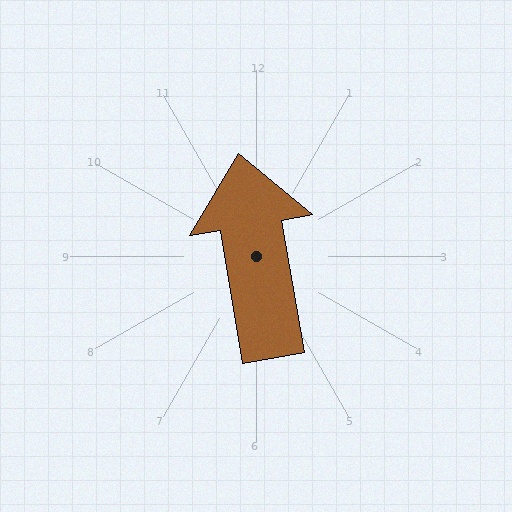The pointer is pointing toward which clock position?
Roughly 12 o'clock.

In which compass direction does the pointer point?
North.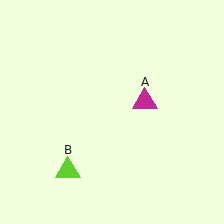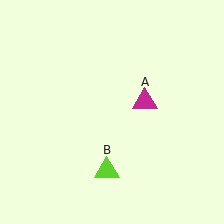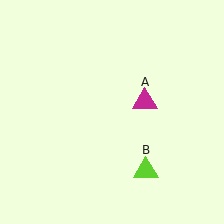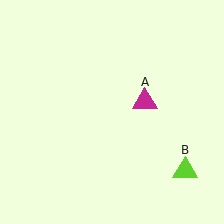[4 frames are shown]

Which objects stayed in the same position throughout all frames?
Magenta triangle (object A) remained stationary.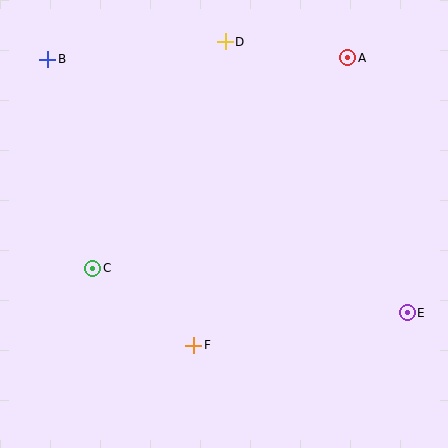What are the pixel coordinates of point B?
Point B is at (48, 59).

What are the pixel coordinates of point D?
Point D is at (225, 42).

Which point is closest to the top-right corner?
Point A is closest to the top-right corner.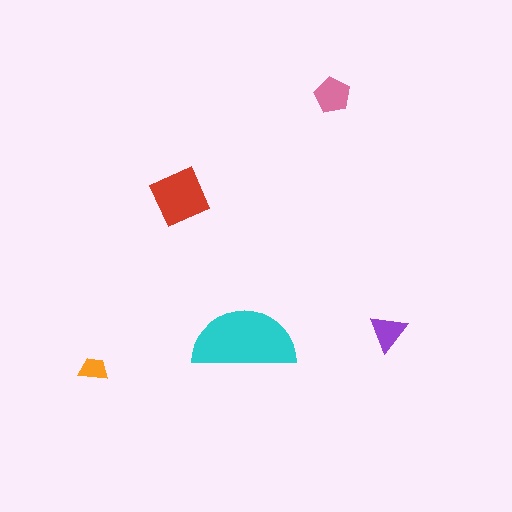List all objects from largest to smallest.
The cyan semicircle, the red square, the pink pentagon, the purple triangle, the orange trapezoid.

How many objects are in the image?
There are 5 objects in the image.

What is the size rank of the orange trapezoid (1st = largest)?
5th.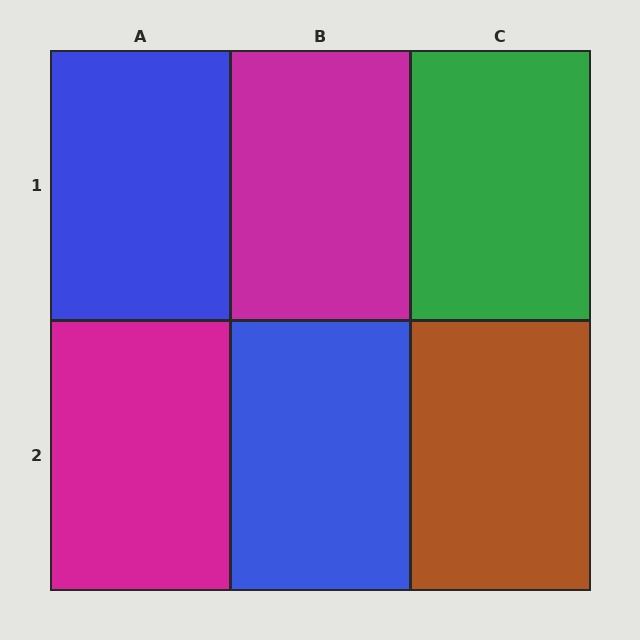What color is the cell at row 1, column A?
Blue.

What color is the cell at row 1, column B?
Magenta.